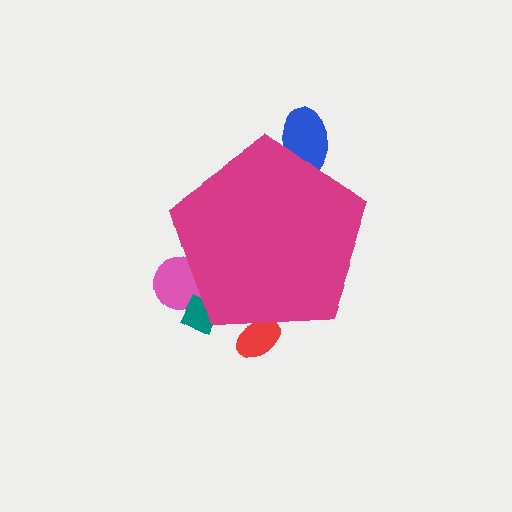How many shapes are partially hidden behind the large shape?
4 shapes are partially hidden.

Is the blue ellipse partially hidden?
Yes, the blue ellipse is partially hidden behind the magenta pentagon.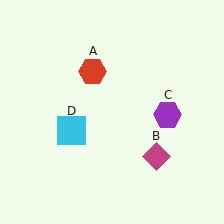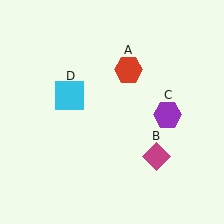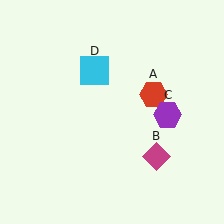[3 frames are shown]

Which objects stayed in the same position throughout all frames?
Magenta diamond (object B) and purple hexagon (object C) remained stationary.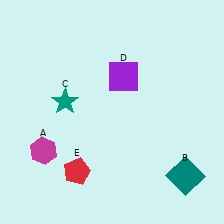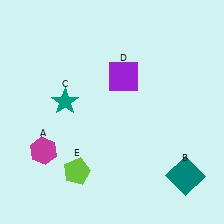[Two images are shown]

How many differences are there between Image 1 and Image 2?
There is 1 difference between the two images.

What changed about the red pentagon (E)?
In Image 1, E is red. In Image 2, it changed to lime.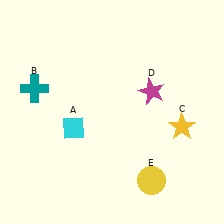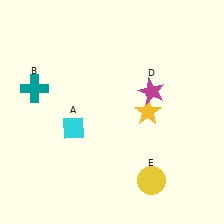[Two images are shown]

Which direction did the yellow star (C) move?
The yellow star (C) moved left.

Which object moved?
The yellow star (C) moved left.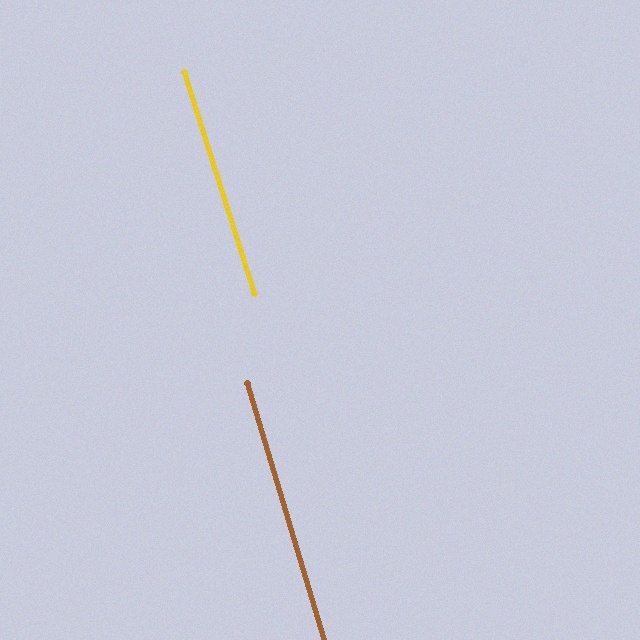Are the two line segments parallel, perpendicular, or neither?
Parallel — their directions differ by only 1.0°.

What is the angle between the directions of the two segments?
Approximately 1 degree.